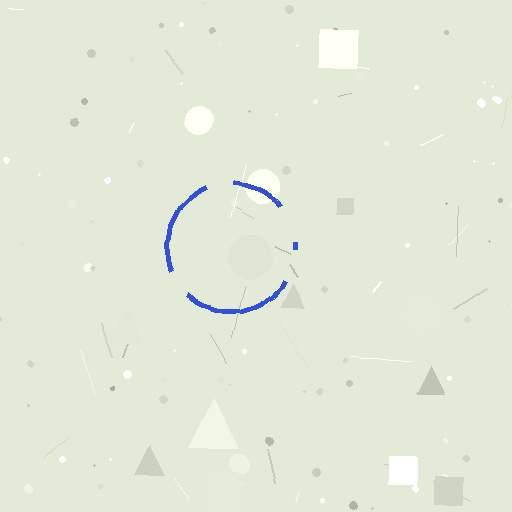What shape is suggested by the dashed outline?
The dashed outline suggests a circle.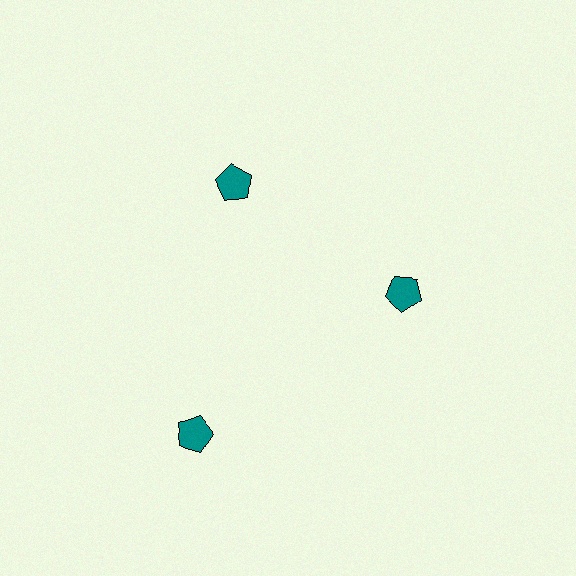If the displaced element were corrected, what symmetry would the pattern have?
It would have 3-fold rotational symmetry — the pattern would map onto itself every 120 degrees.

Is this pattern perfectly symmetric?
No. The 3 teal pentagons are arranged in a ring, but one element near the 7 o'clock position is pushed outward from the center, breaking the 3-fold rotational symmetry.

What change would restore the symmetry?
The symmetry would be restored by moving it inward, back onto the ring so that all 3 pentagons sit at equal angles and equal distance from the center.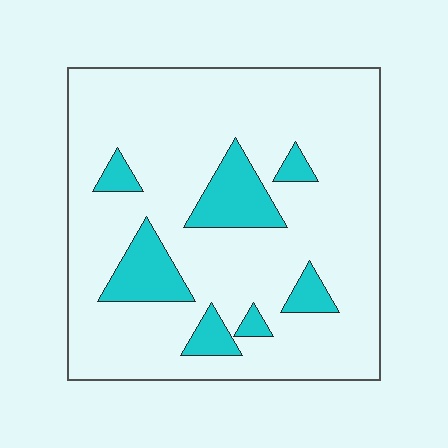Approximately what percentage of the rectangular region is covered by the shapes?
Approximately 15%.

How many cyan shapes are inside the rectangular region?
7.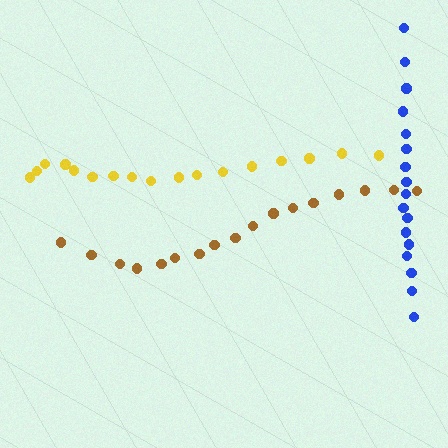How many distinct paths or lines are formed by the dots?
There are 3 distinct paths.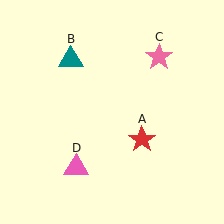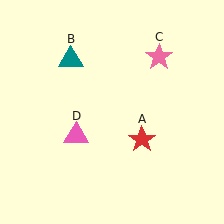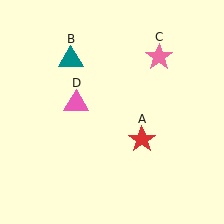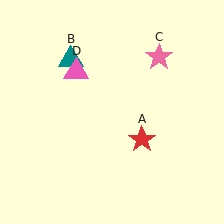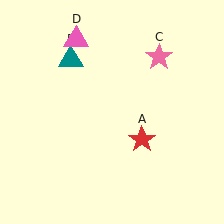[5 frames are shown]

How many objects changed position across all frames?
1 object changed position: pink triangle (object D).